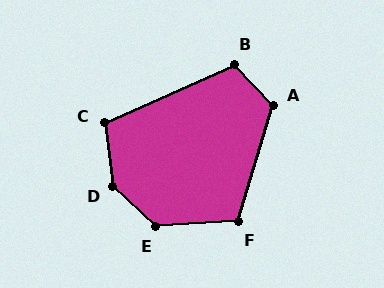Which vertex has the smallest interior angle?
C, at approximately 107 degrees.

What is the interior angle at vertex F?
Approximately 110 degrees (obtuse).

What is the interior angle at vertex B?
Approximately 110 degrees (obtuse).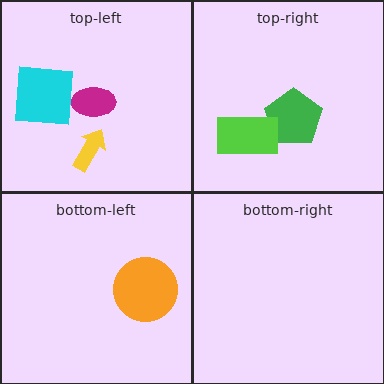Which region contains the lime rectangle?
The top-right region.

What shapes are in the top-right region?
The green pentagon, the lime rectangle.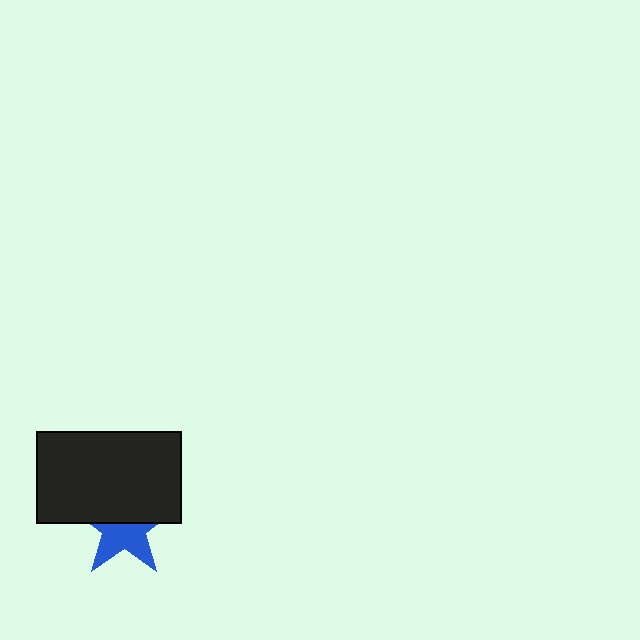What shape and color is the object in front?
The object in front is a black rectangle.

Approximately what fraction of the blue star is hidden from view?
Roughly 51% of the blue star is hidden behind the black rectangle.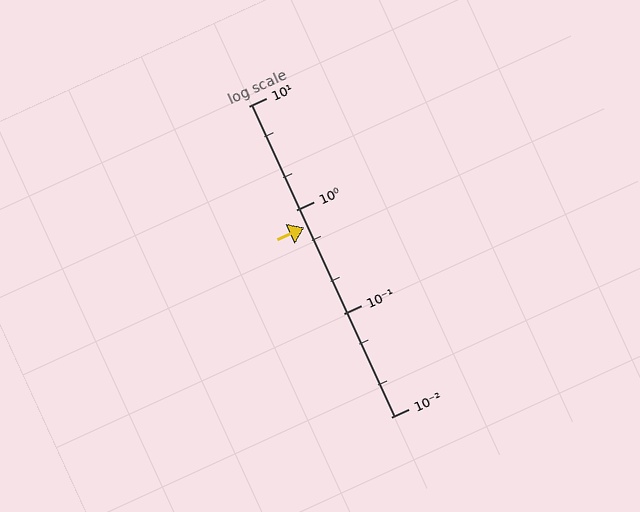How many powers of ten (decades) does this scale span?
The scale spans 3 decades, from 0.01 to 10.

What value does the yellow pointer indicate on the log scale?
The pointer indicates approximately 0.67.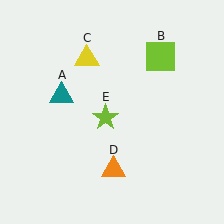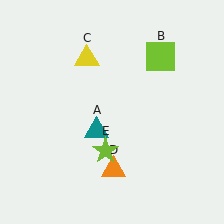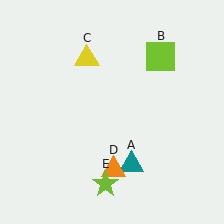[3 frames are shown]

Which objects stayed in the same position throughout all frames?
Lime square (object B) and yellow triangle (object C) and orange triangle (object D) remained stationary.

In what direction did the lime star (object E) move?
The lime star (object E) moved down.